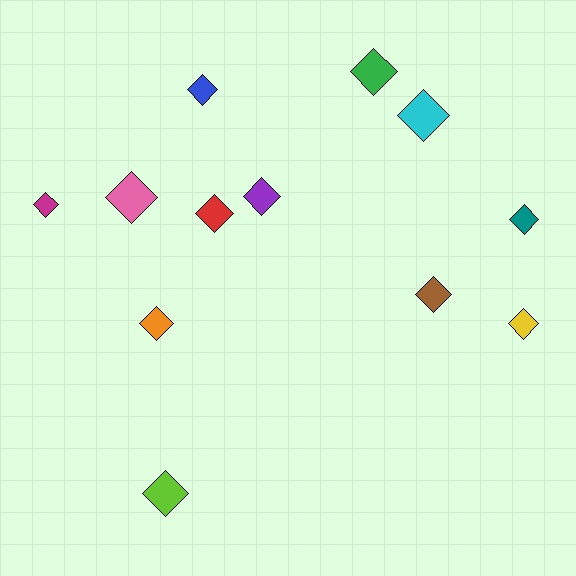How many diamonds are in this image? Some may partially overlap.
There are 12 diamonds.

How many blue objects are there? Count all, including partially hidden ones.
There is 1 blue object.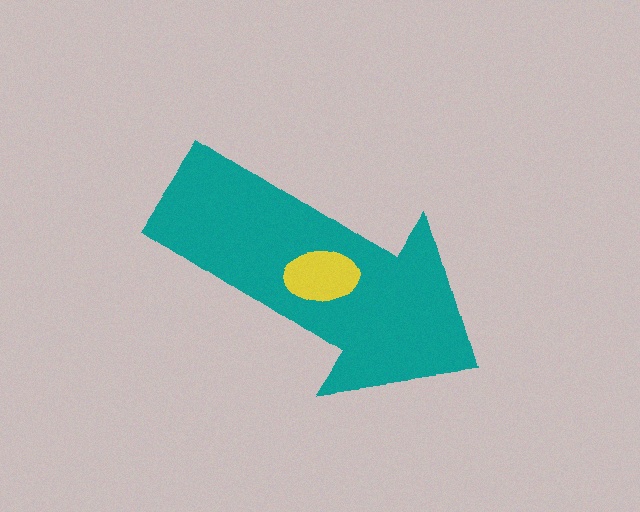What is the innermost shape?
The yellow ellipse.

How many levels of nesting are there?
2.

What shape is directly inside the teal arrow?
The yellow ellipse.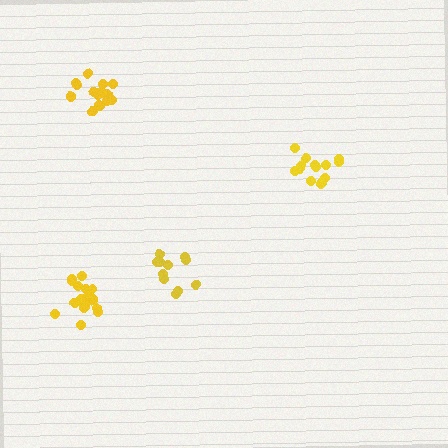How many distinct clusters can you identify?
There are 4 distinct clusters.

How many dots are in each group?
Group 1: 17 dots, Group 2: 15 dots, Group 3: 17 dots, Group 4: 11 dots (60 total).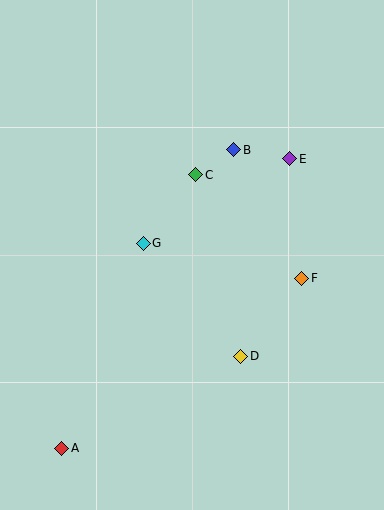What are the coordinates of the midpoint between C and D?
The midpoint between C and D is at (218, 265).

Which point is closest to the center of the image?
Point G at (143, 243) is closest to the center.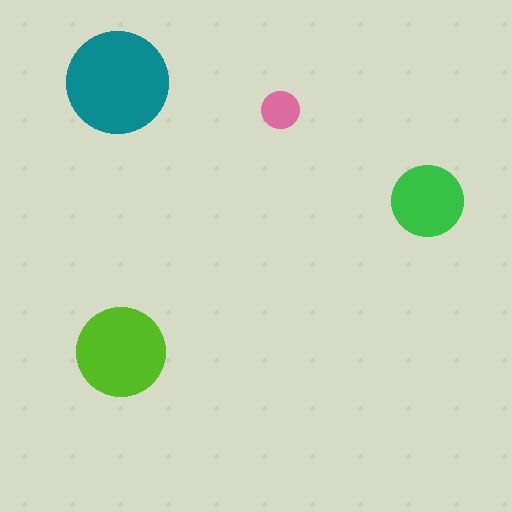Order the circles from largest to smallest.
the teal one, the lime one, the green one, the pink one.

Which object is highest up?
The teal circle is topmost.